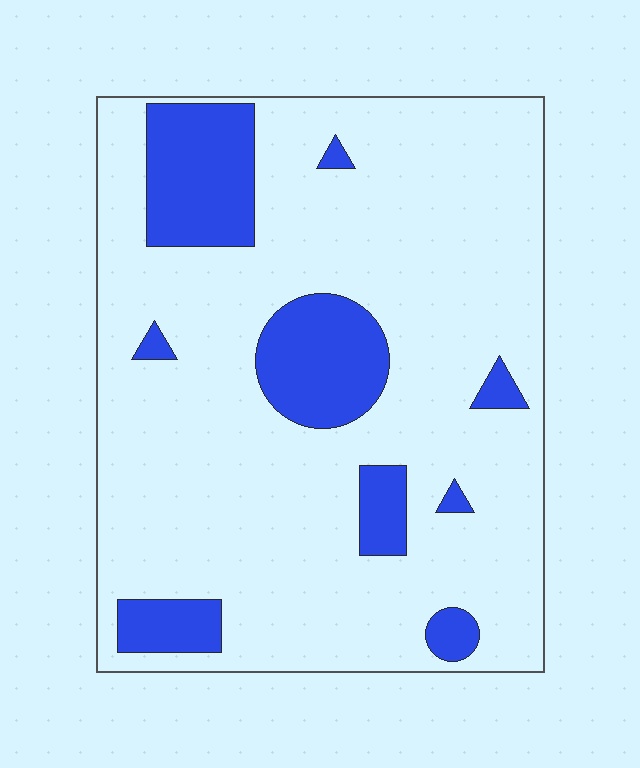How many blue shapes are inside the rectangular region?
9.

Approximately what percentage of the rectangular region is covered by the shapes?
Approximately 20%.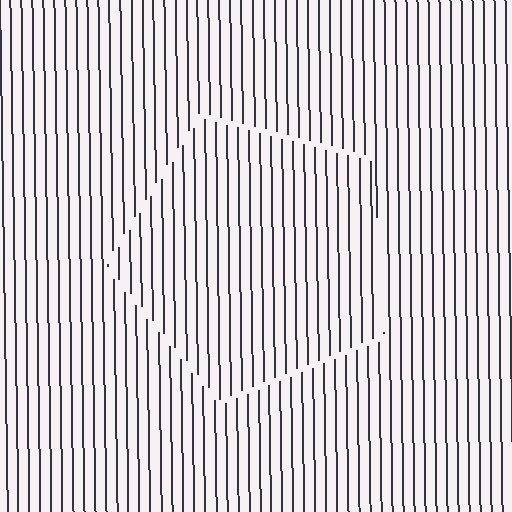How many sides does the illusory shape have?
5 sides — the line-ends trace a pentagon.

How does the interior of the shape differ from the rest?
The interior of the shape contains the same grating, shifted by half a period — the contour is defined by the phase discontinuity where line-ends from the inner and outer gratings abut.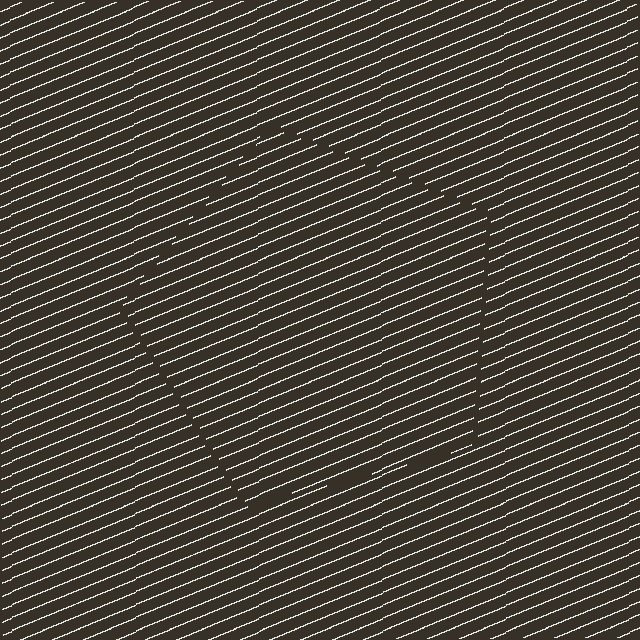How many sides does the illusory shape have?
5 sides — the line-ends trace a pentagon.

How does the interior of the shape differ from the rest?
The interior of the shape contains the same grating, shifted by half a period — the contour is defined by the phase discontinuity where line-ends from the inner and outer gratings abut.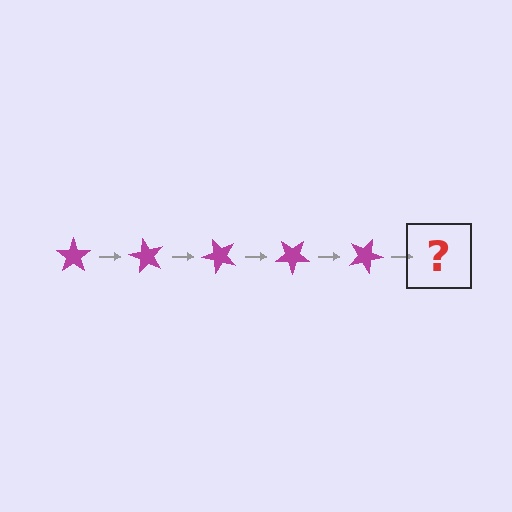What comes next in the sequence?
The next element should be a magenta star rotated 300 degrees.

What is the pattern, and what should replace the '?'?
The pattern is that the star rotates 60 degrees each step. The '?' should be a magenta star rotated 300 degrees.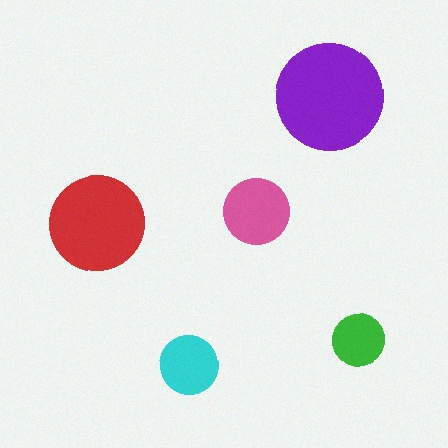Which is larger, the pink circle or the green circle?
The pink one.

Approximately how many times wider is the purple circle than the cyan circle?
About 2 times wider.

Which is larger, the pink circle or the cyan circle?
The pink one.